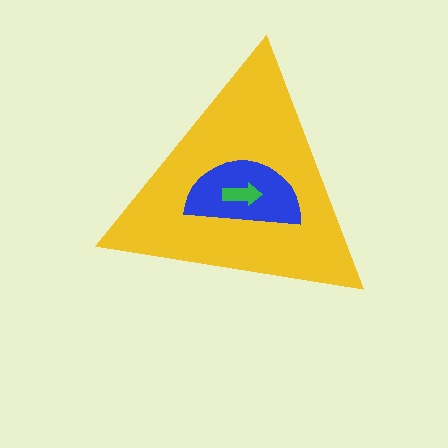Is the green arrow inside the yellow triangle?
Yes.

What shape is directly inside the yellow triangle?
The blue semicircle.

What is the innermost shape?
The green arrow.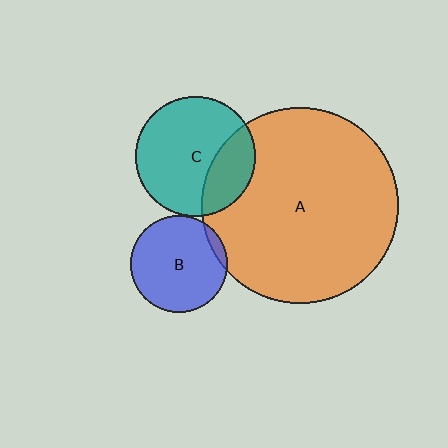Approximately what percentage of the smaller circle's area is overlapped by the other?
Approximately 5%.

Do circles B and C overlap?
Yes.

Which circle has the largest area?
Circle A (orange).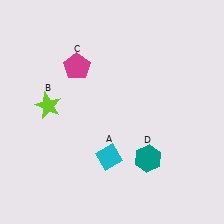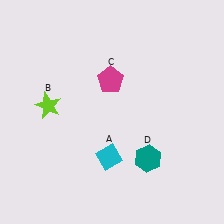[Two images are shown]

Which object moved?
The magenta pentagon (C) moved right.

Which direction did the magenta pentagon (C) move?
The magenta pentagon (C) moved right.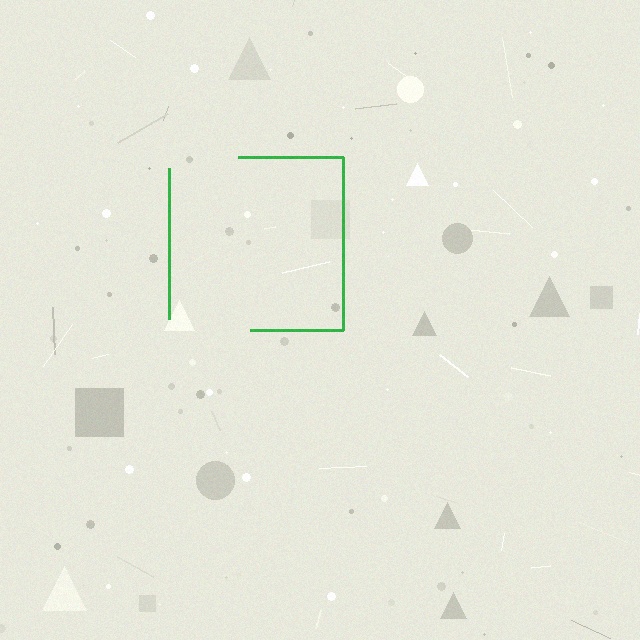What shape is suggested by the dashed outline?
The dashed outline suggests a square.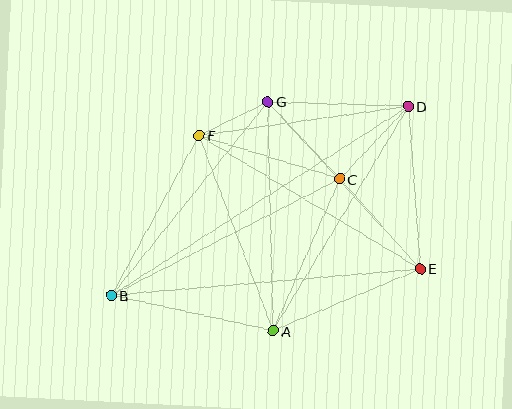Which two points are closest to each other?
Points F and G are closest to each other.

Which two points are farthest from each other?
Points B and D are farthest from each other.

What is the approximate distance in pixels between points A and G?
The distance between A and G is approximately 229 pixels.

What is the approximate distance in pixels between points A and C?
The distance between A and C is approximately 165 pixels.